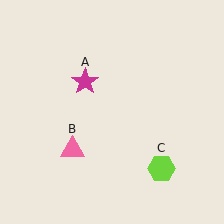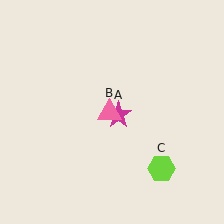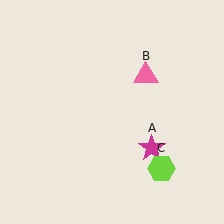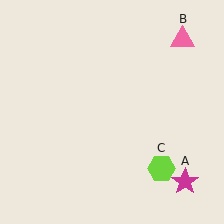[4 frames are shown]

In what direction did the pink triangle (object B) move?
The pink triangle (object B) moved up and to the right.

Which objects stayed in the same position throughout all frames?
Lime hexagon (object C) remained stationary.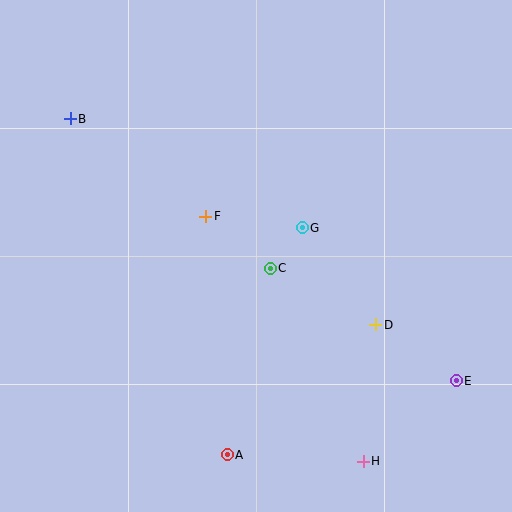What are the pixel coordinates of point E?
Point E is at (456, 381).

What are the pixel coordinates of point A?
Point A is at (227, 455).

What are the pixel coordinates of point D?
Point D is at (376, 325).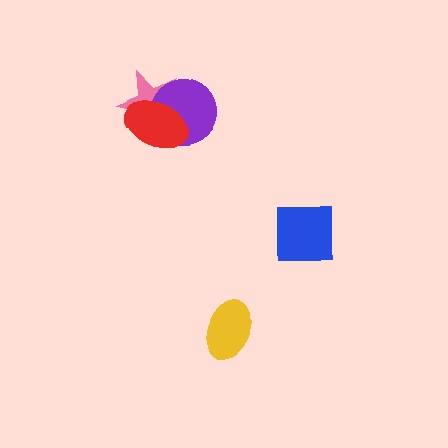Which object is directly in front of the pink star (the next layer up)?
The purple circle is directly in front of the pink star.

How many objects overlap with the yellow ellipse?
0 objects overlap with the yellow ellipse.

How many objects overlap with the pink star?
2 objects overlap with the pink star.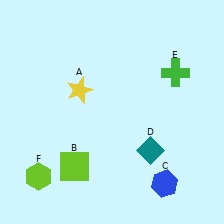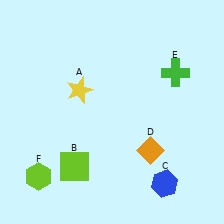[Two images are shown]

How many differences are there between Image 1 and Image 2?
There is 1 difference between the two images.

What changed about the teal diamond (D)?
In Image 1, D is teal. In Image 2, it changed to orange.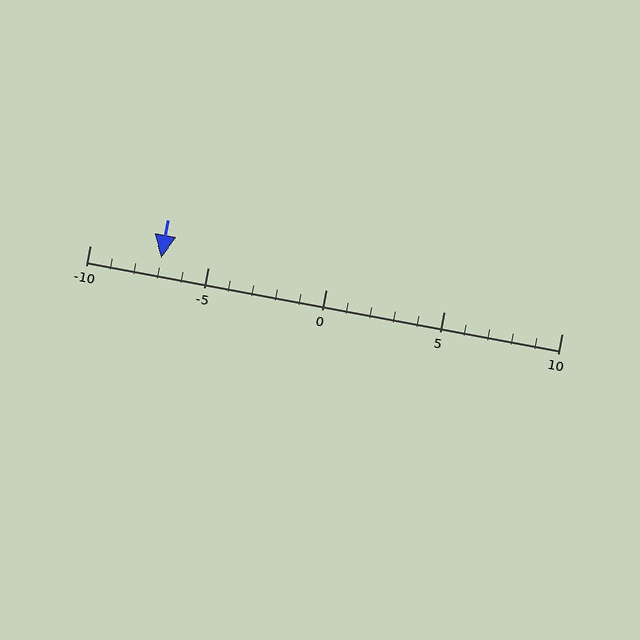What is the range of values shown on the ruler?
The ruler shows values from -10 to 10.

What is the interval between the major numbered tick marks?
The major tick marks are spaced 5 units apart.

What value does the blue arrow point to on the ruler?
The blue arrow points to approximately -7.